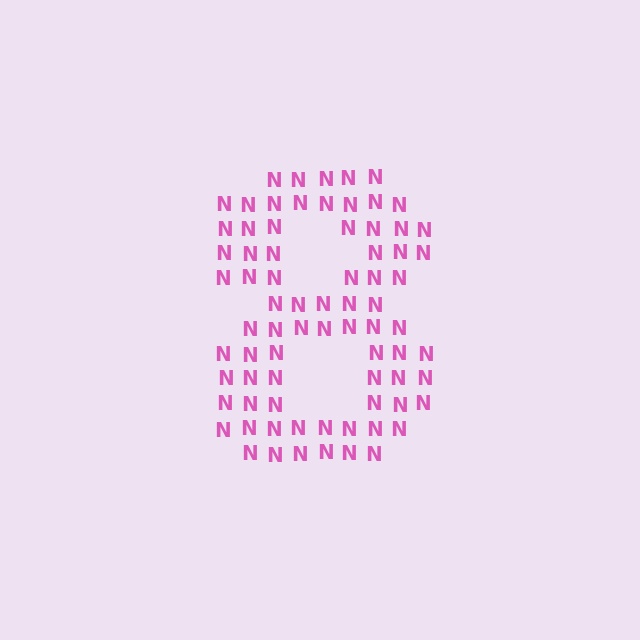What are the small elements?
The small elements are letter N's.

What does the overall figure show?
The overall figure shows the digit 8.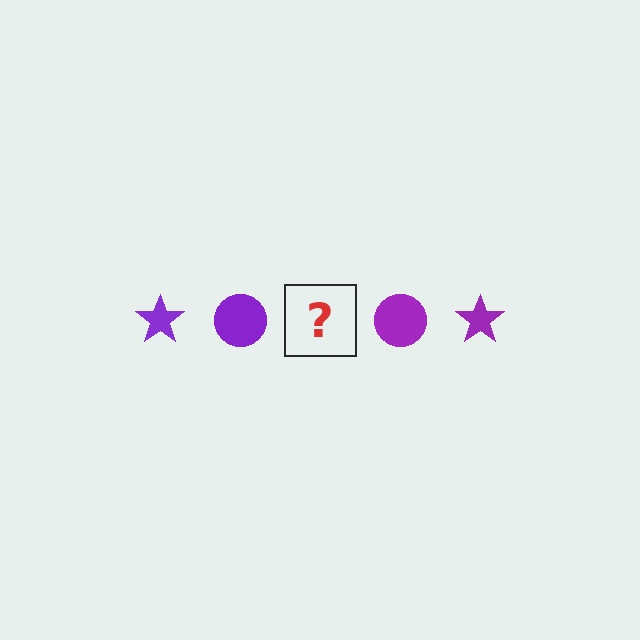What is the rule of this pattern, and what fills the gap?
The rule is that the pattern cycles through star, circle shapes in purple. The gap should be filled with a purple star.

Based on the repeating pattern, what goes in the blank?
The blank should be a purple star.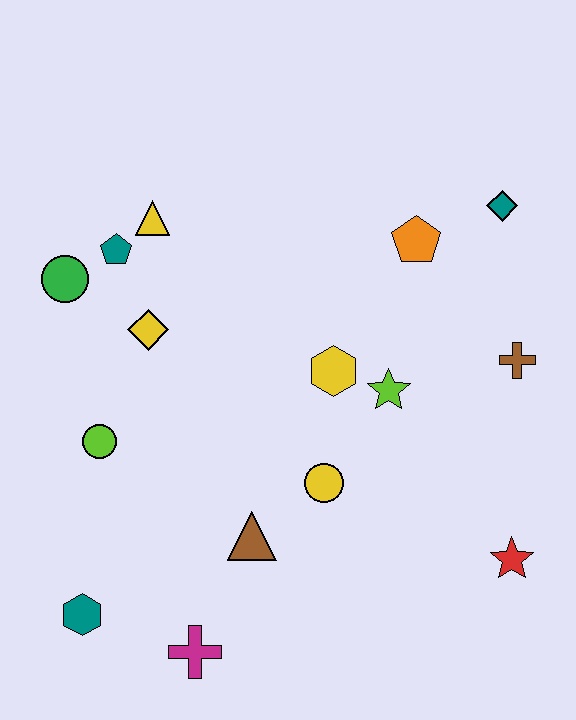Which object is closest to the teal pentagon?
The yellow triangle is closest to the teal pentagon.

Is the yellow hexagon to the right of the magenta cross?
Yes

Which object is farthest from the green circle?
The red star is farthest from the green circle.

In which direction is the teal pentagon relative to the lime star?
The teal pentagon is to the left of the lime star.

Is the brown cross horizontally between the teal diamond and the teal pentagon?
No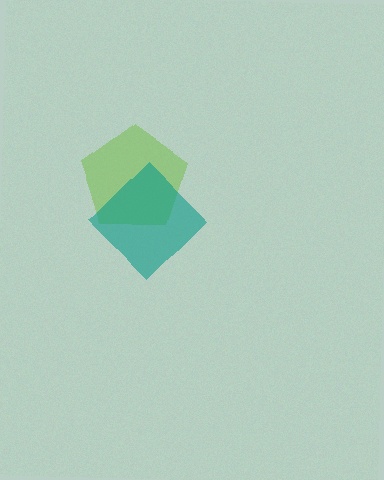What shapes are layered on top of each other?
The layered shapes are: a lime pentagon, a teal diamond.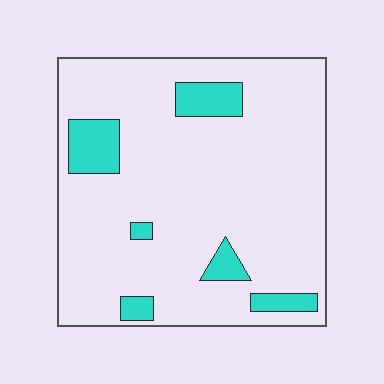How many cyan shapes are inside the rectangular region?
6.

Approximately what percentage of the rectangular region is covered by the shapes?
Approximately 10%.